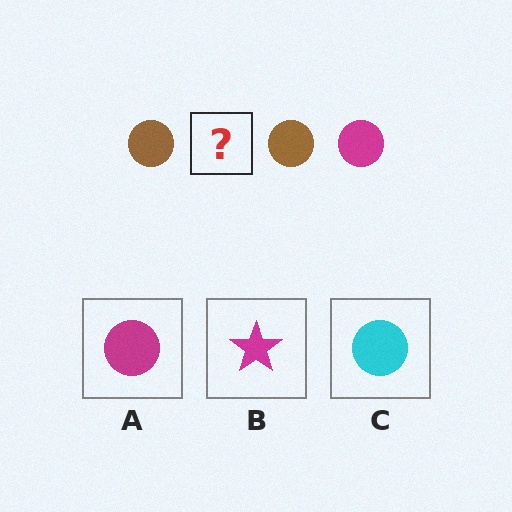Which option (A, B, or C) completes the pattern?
A.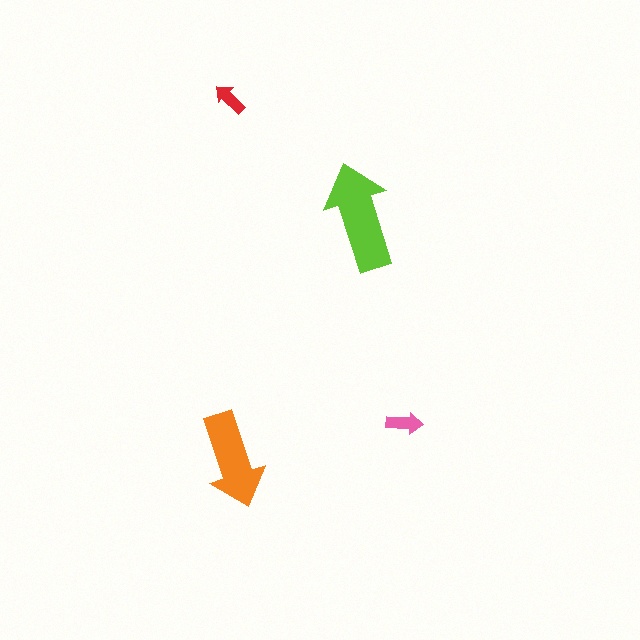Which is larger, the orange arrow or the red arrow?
The orange one.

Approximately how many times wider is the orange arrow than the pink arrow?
About 2.5 times wider.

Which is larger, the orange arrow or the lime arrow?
The lime one.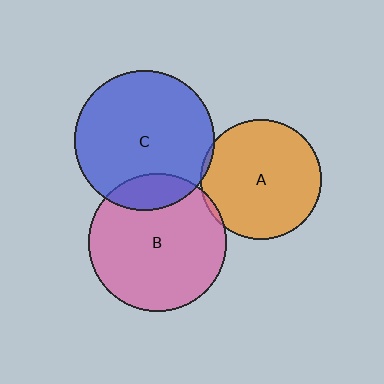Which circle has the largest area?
Circle C (blue).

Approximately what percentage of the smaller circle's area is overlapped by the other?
Approximately 15%.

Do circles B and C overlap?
Yes.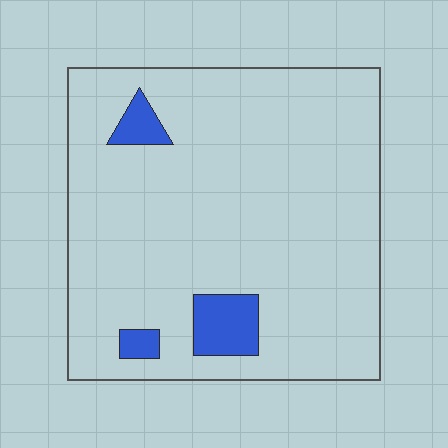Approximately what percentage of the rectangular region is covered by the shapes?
Approximately 5%.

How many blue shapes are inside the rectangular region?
3.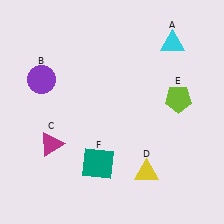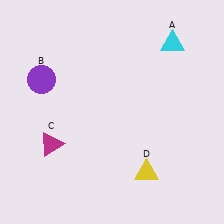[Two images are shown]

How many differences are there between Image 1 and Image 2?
There are 2 differences between the two images.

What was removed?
The teal square (F), the lime pentagon (E) were removed in Image 2.